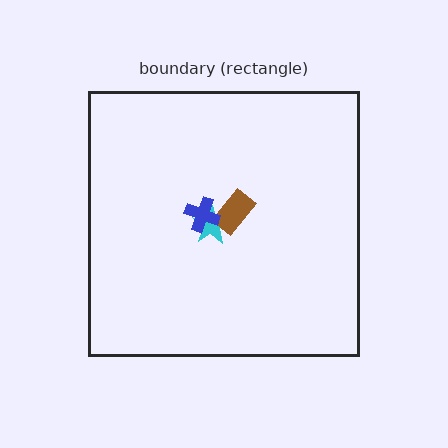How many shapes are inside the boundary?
3 inside, 0 outside.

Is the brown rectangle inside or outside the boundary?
Inside.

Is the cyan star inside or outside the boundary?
Inside.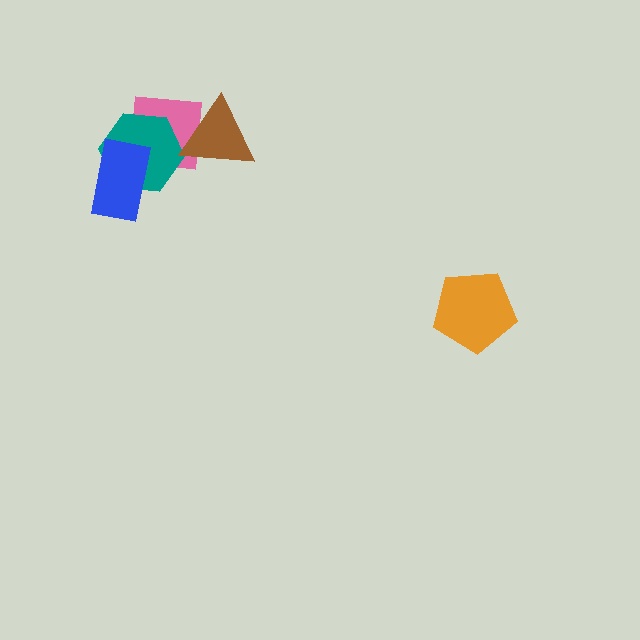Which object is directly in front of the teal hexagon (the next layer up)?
The brown triangle is directly in front of the teal hexagon.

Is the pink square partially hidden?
Yes, it is partially covered by another shape.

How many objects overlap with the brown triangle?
2 objects overlap with the brown triangle.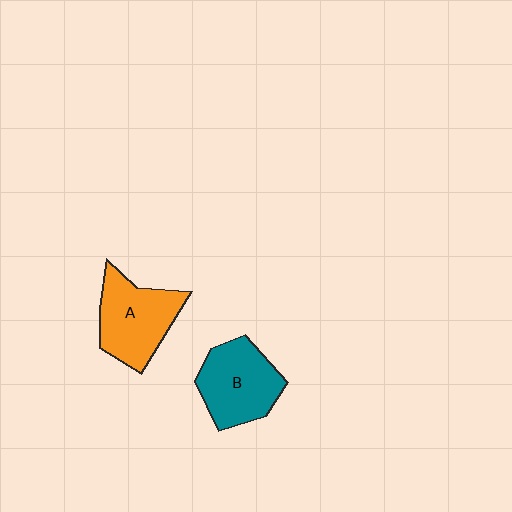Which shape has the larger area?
Shape A (orange).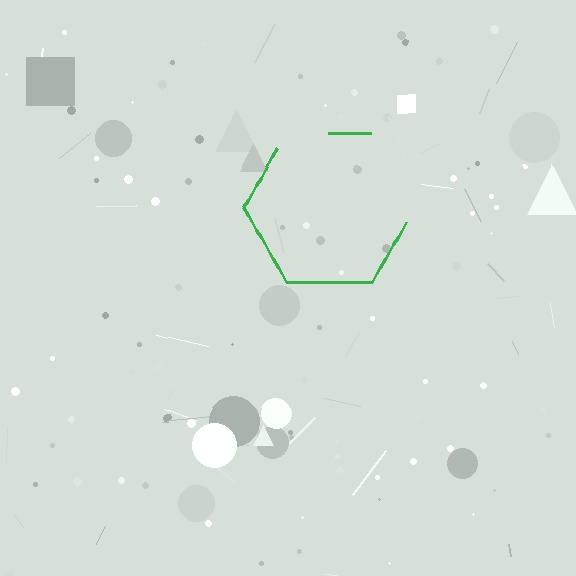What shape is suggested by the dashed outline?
The dashed outline suggests a hexagon.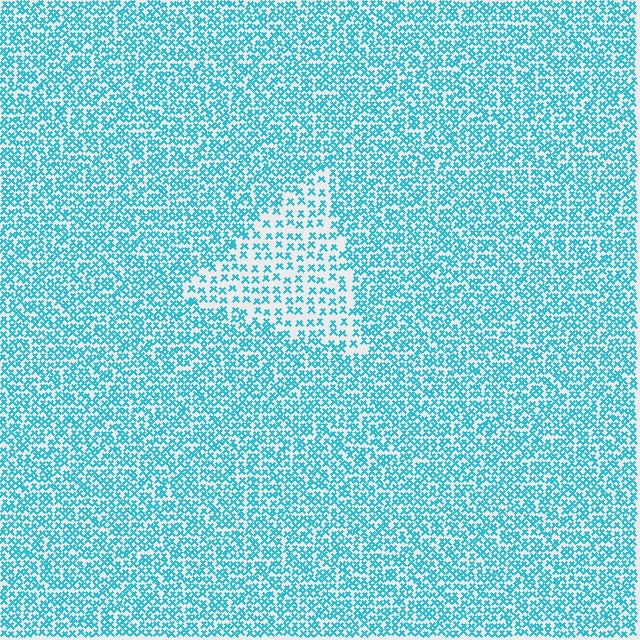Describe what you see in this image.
The image contains small cyan elements arranged at two different densities. A triangle-shaped region is visible where the elements are less densely packed than the surrounding area.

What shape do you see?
I see a triangle.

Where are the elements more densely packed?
The elements are more densely packed outside the triangle boundary.